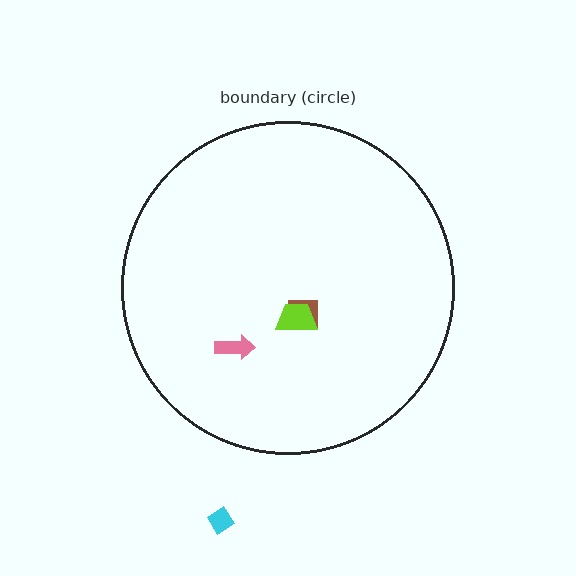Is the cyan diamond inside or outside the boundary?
Outside.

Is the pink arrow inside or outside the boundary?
Inside.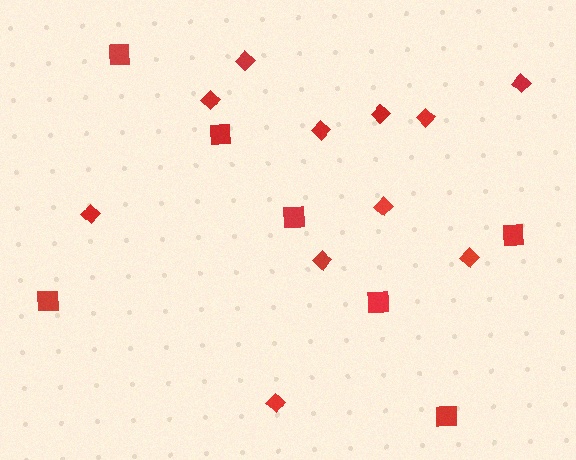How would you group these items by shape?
There are 2 groups: one group of diamonds (11) and one group of squares (7).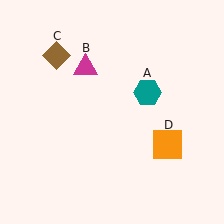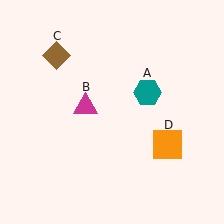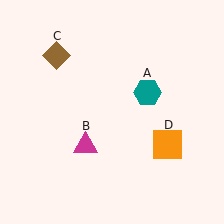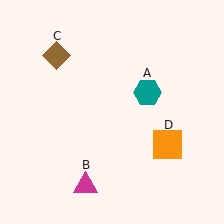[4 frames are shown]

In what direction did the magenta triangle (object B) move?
The magenta triangle (object B) moved down.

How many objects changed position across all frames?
1 object changed position: magenta triangle (object B).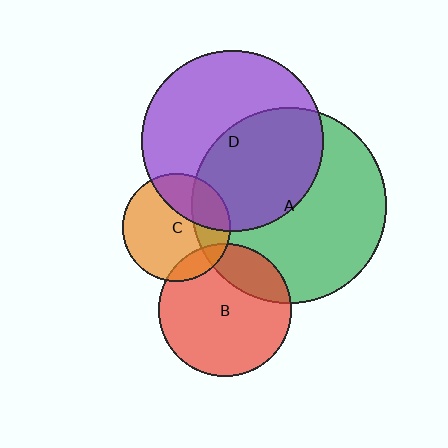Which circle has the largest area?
Circle A (green).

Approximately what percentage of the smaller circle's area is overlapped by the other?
Approximately 15%.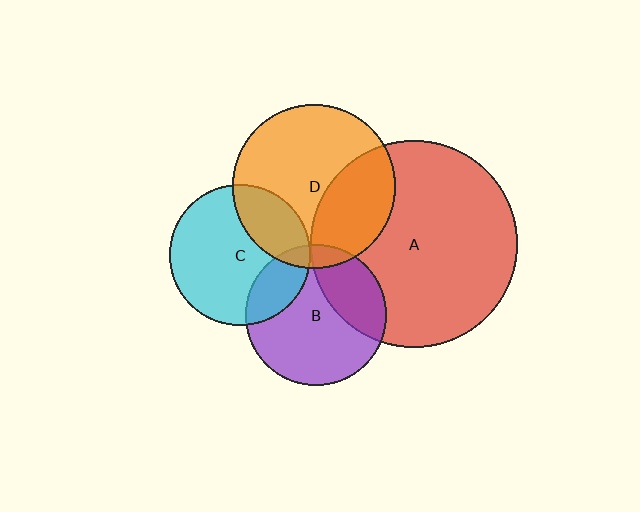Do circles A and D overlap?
Yes.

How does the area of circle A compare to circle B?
Approximately 2.1 times.